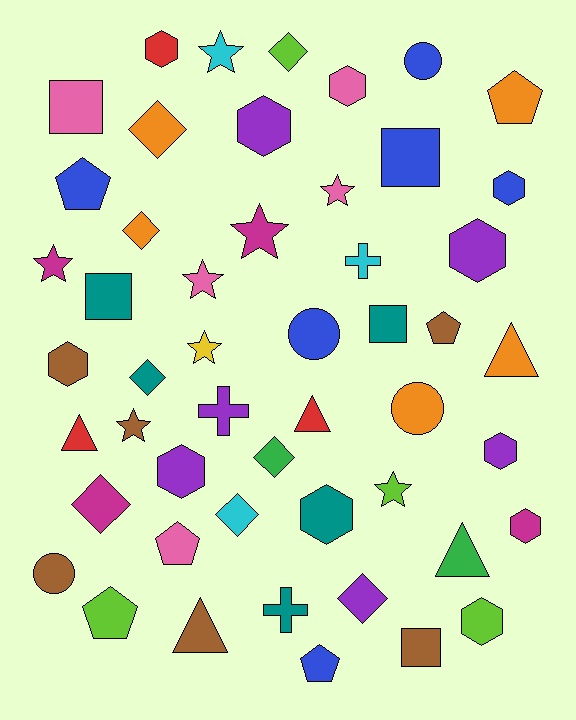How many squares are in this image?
There are 5 squares.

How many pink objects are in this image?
There are 5 pink objects.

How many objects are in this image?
There are 50 objects.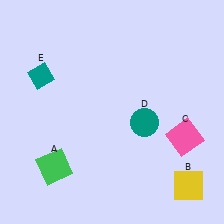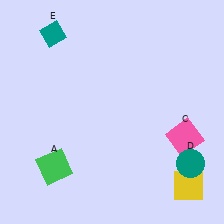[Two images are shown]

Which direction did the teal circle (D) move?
The teal circle (D) moved right.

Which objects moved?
The objects that moved are: the teal circle (D), the teal diamond (E).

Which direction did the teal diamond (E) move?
The teal diamond (E) moved up.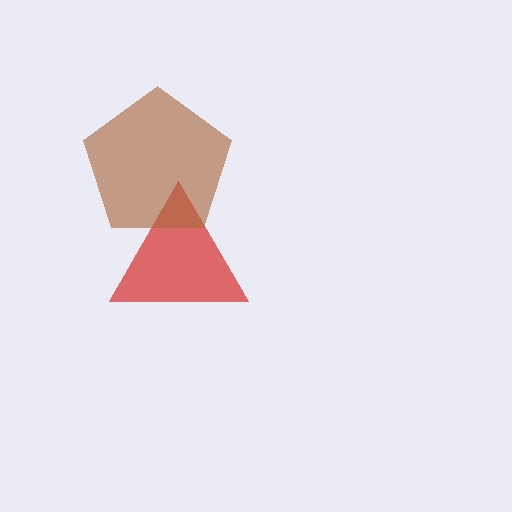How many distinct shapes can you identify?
There are 2 distinct shapes: a red triangle, a brown pentagon.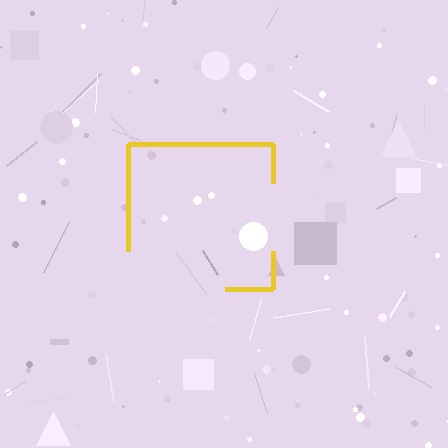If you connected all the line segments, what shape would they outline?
They would outline a square.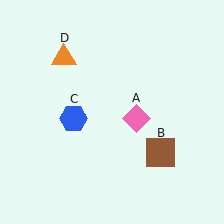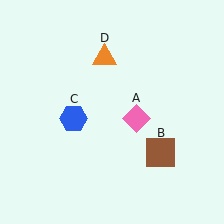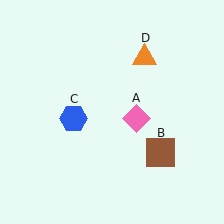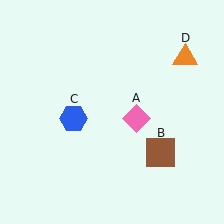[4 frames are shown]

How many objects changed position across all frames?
1 object changed position: orange triangle (object D).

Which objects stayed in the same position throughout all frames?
Pink diamond (object A) and brown square (object B) and blue hexagon (object C) remained stationary.